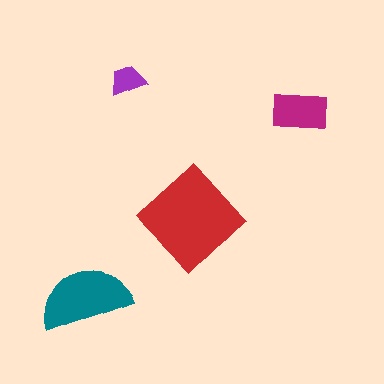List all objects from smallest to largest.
The purple trapezoid, the magenta rectangle, the teal semicircle, the red diamond.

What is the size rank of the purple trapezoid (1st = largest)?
4th.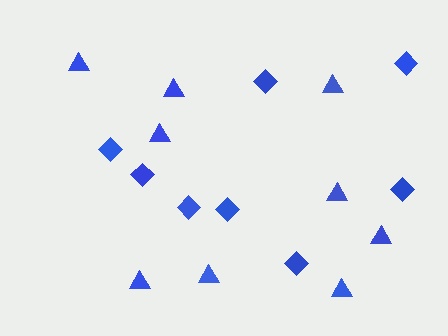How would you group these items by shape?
There are 2 groups: one group of triangles (9) and one group of diamonds (8).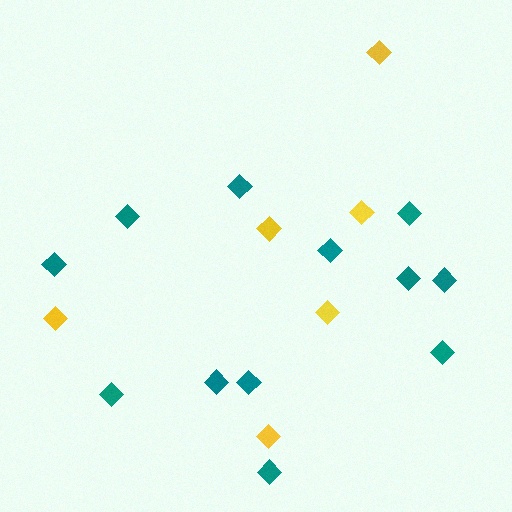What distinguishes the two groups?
There are 2 groups: one group of yellow diamonds (6) and one group of teal diamonds (12).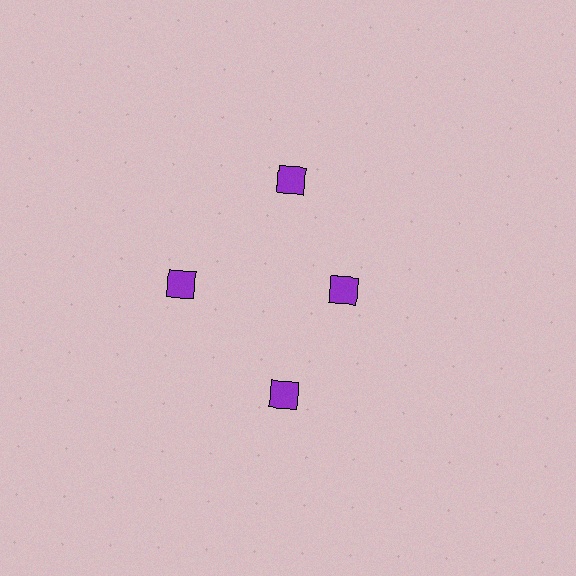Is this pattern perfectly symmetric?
No. The 4 purple diamonds are arranged in a ring, but one element near the 3 o'clock position is pulled inward toward the center, breaking the 4-fold rotational symmetry.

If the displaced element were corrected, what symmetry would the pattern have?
It would have 4-fold rotational symmetry — the pattern would map onto itself every 90 degrees.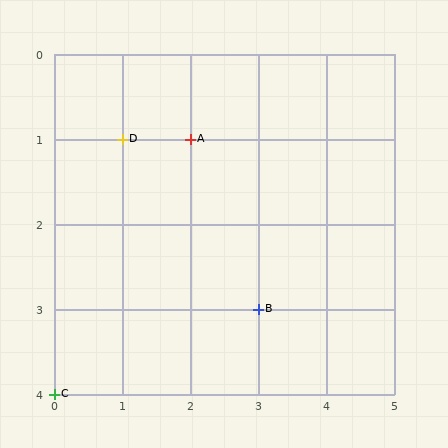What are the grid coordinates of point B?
Point B is at grid coordinates (3, 3).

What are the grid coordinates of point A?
Point A is at grid coordinates (2, 1).